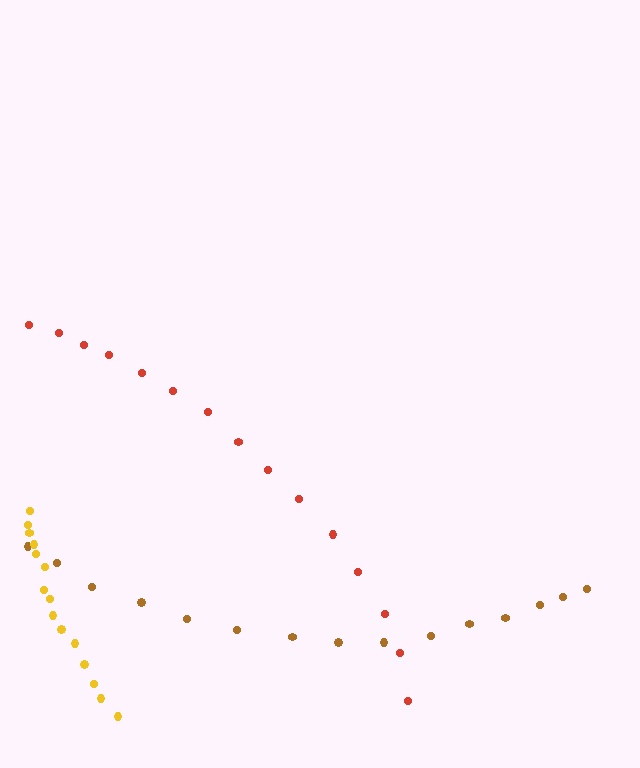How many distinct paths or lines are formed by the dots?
There are 3 distinct paths.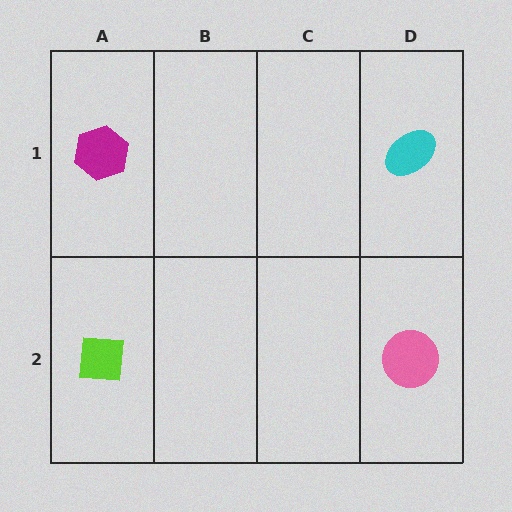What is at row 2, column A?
A lime square.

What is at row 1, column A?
A magenta hexagon.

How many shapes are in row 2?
2 shapes.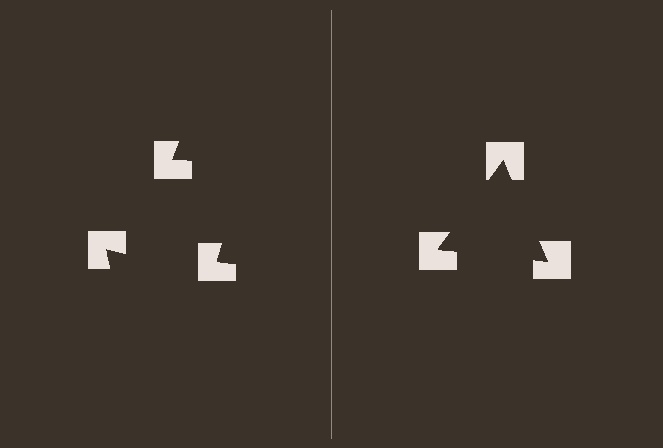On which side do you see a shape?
An illusory triangle appears on the right side. On the left side the wedge cuts are rotated, so no coherent shape forms.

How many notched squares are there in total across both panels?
6 — 3 on each side.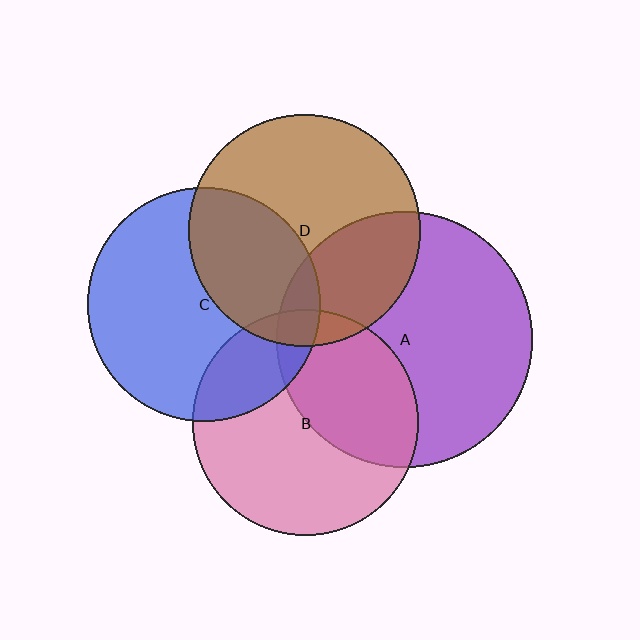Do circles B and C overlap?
Yes.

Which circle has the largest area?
Circle A (purple).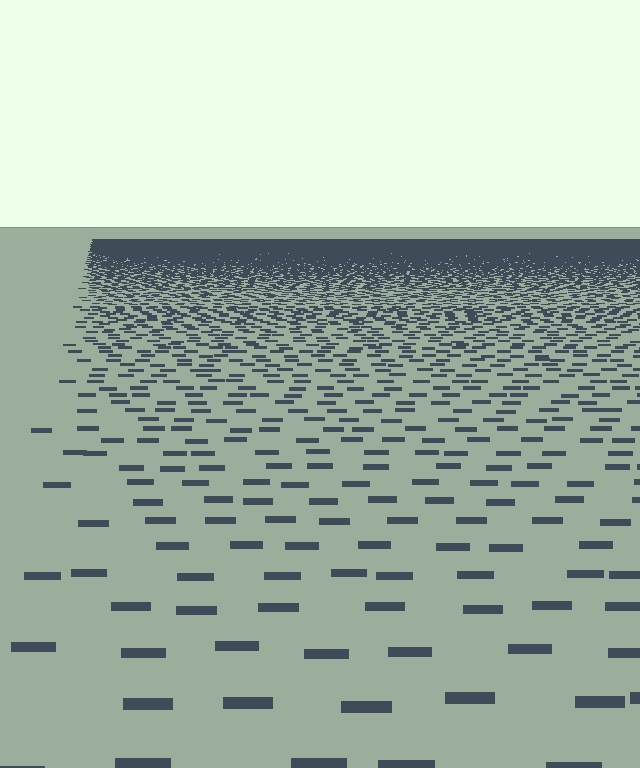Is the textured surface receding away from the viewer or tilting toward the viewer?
The surface is receding away from the viewer. Texture elements get smaller and denser toward the top.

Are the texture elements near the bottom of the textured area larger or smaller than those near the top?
Larger. Near the bottom, elements are closer to the viewer and appear at a bigger on-screen size.